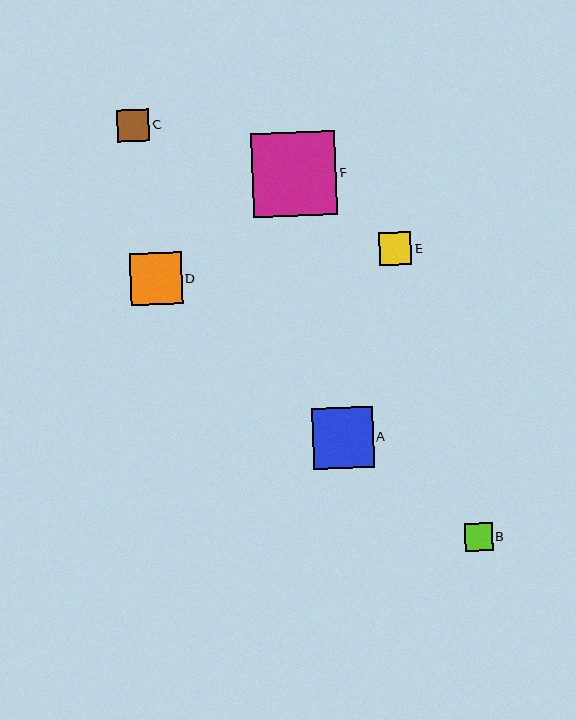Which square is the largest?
Square F is the largest with a size of approximately 84 pixels.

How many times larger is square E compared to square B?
Square E is approximately 1.1 times the size of square B.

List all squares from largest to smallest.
From largest to smallest: F, A, D, E, C, B.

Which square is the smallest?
Square B is the smallest with a size of approximately 28 pixels.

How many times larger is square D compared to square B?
Square D is approximately 1.9 times the size of square B.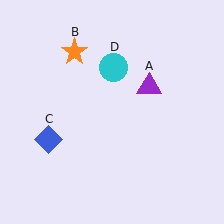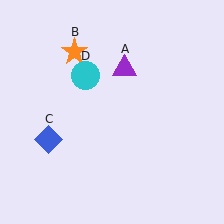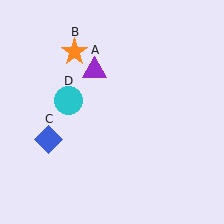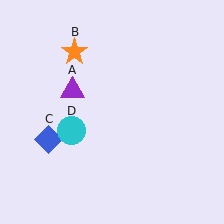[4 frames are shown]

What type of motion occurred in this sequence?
The purple triangle (object A), cyan circle (object D) rotated counterclockwise around the center of the scene.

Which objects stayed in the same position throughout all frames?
Orange star (object B) and blue diamond (object C) remained stationary.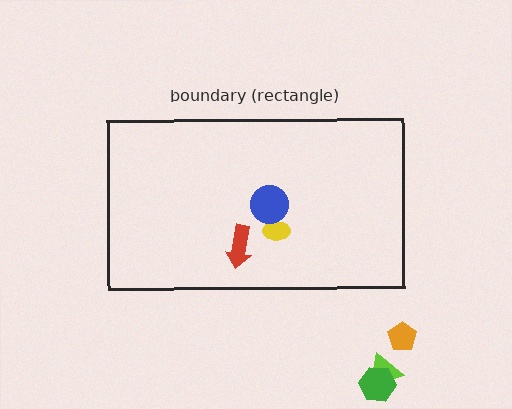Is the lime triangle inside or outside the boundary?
Outside.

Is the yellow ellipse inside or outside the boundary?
Inside.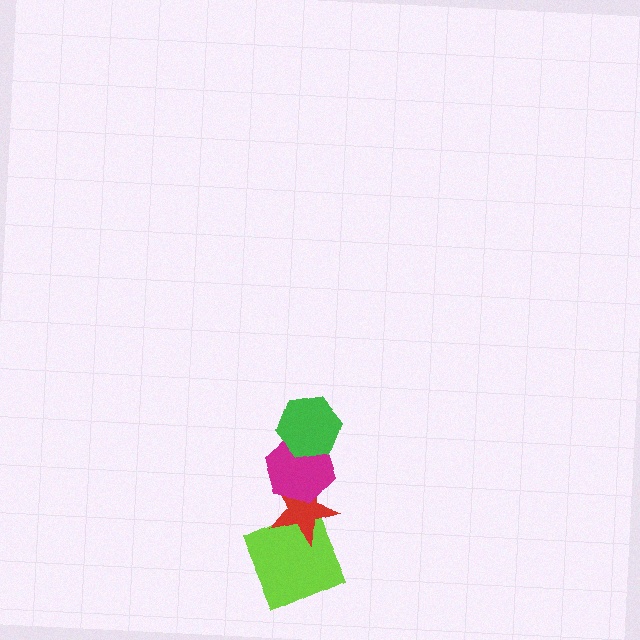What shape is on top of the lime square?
The red star is on top of the lime square.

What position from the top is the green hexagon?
The green hexagon is 1st from the top.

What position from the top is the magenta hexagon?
The magenta hexagon is 2nd from the top.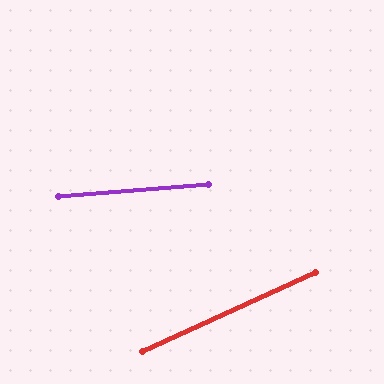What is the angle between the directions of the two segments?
Approximately 20 degrees.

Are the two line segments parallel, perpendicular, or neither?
Neither parallel nor perpendicular — they differ by about 20°.